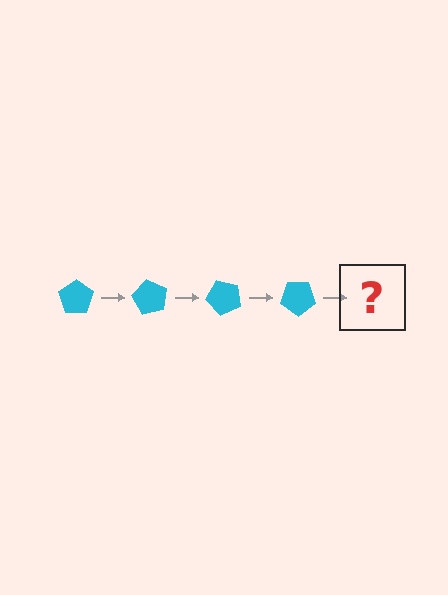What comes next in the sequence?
The next element should be a cyan pentagon rotated 240 degrees.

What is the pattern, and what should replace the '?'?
The pattern is that the pentagon rotates 60 degrees each step. The '?' should be a cyan pentagon rotated 240 degrees.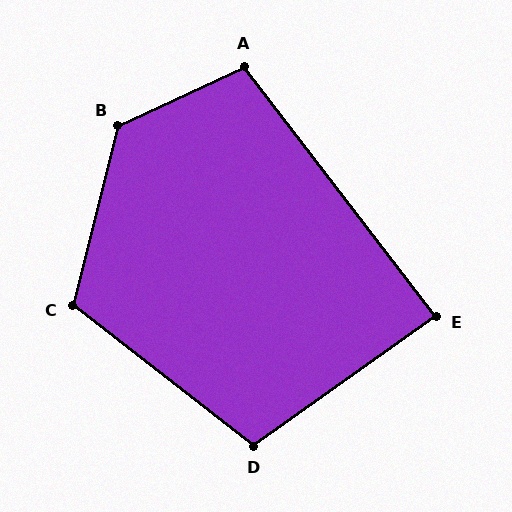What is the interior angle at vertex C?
Approximately 114 degrees (obtuse).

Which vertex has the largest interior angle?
B, at approximately 129 degrees.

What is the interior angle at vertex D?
Approximately 107 degrees (obtuse).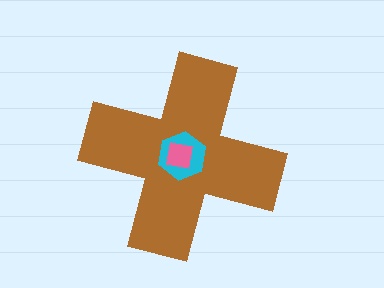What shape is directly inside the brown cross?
The cyan hexagon.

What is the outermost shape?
The brown cross.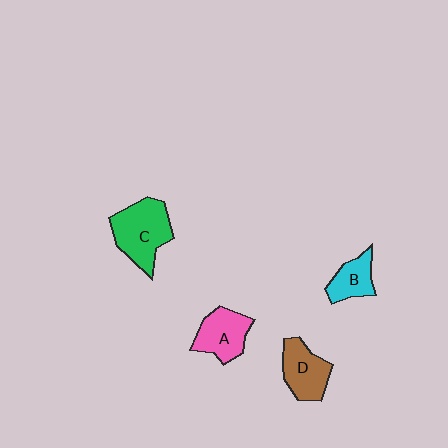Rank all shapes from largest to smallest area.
From largest to smallest: C (green), D (brown), A (pink), B (cyan).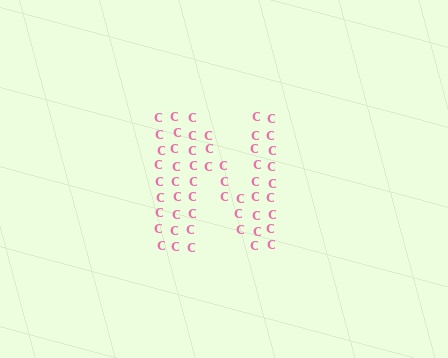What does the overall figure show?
The overall figure shows the letter N.